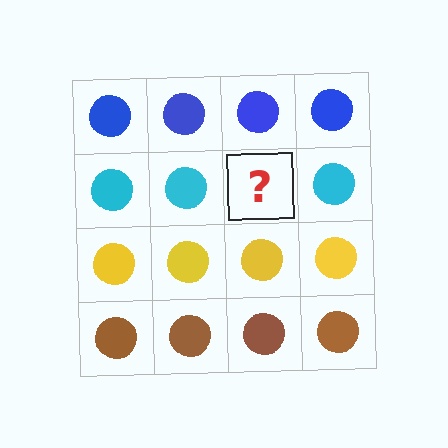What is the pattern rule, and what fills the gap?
The rule is that each row has a consistent color. The gap should be filled with a cyan circle.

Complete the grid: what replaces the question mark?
The question mark should be replaced with a cyan circle.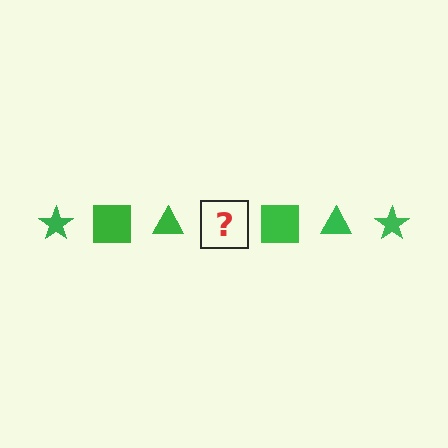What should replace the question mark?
The question mark should be replaced with a green star.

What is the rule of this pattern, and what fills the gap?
The rule is that the pattern cycles through star, square, triangle shapes in green. The gap should be filled with a green star.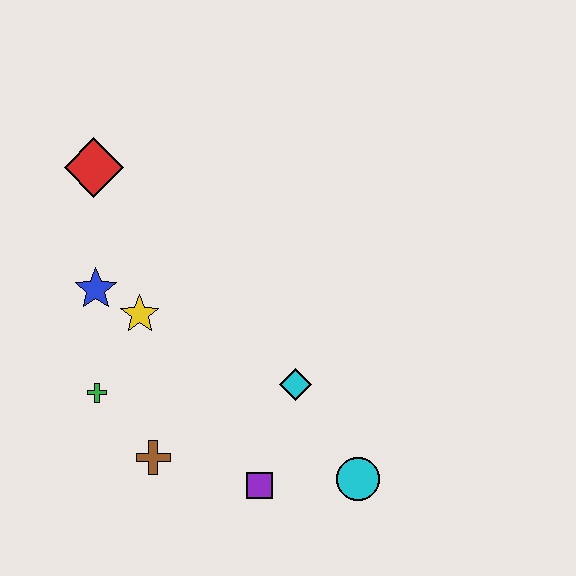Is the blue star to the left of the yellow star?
Yes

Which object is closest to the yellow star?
The blue star is closest to the yellow star.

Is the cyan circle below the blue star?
Yes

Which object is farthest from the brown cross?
The red diamond is farthest from the brown cross.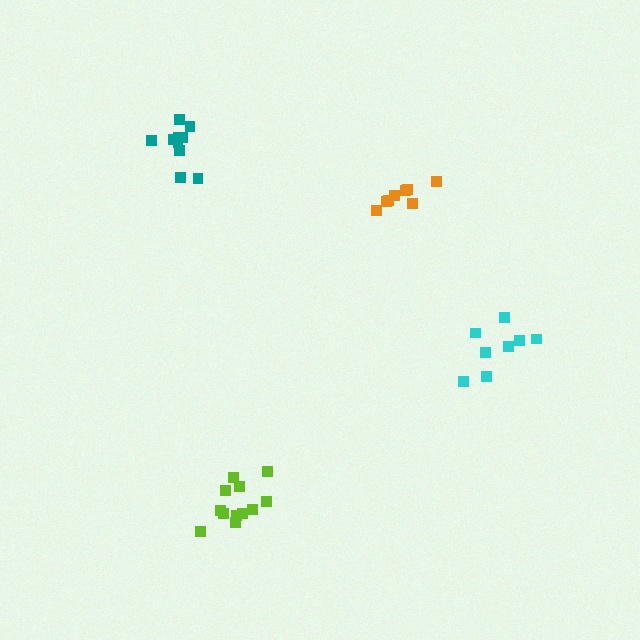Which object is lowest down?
The lime cluster is bottommost.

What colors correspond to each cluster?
The clusters are colored: orange, cyan, lime, teal.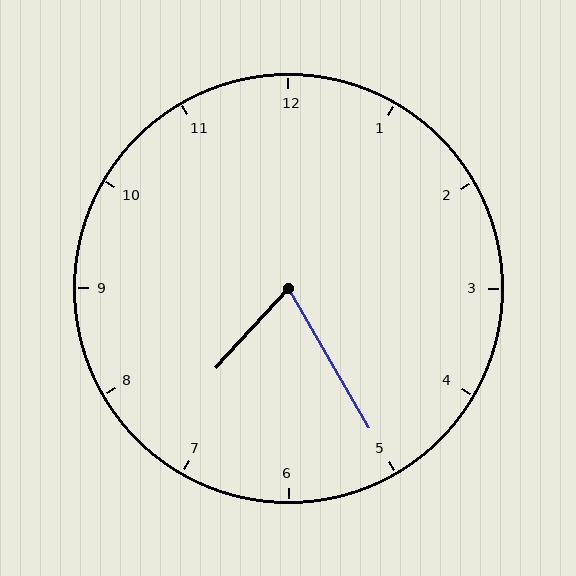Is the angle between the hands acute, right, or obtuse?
It is acute.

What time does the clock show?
7:25.